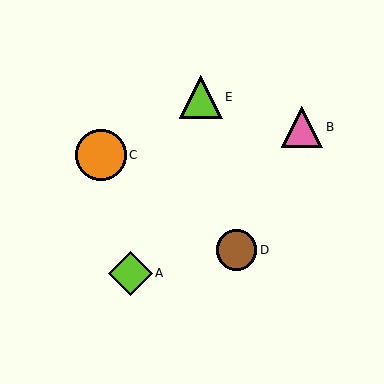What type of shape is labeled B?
Shape B is a pink triangle.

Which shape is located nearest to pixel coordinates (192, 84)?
The lime triangle (labeled E) at (201, 97) is nearest to that location.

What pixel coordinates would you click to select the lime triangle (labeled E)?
Click at (201, 97) to select the lime triangle E.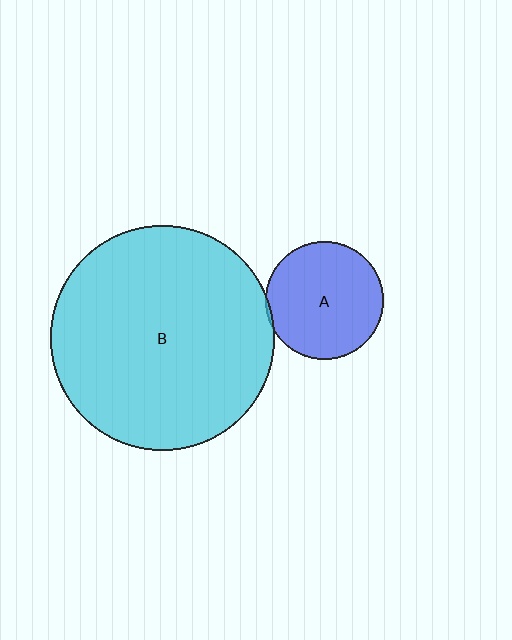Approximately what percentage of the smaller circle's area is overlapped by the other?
Approximately 5%.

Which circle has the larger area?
Circle B (cyan).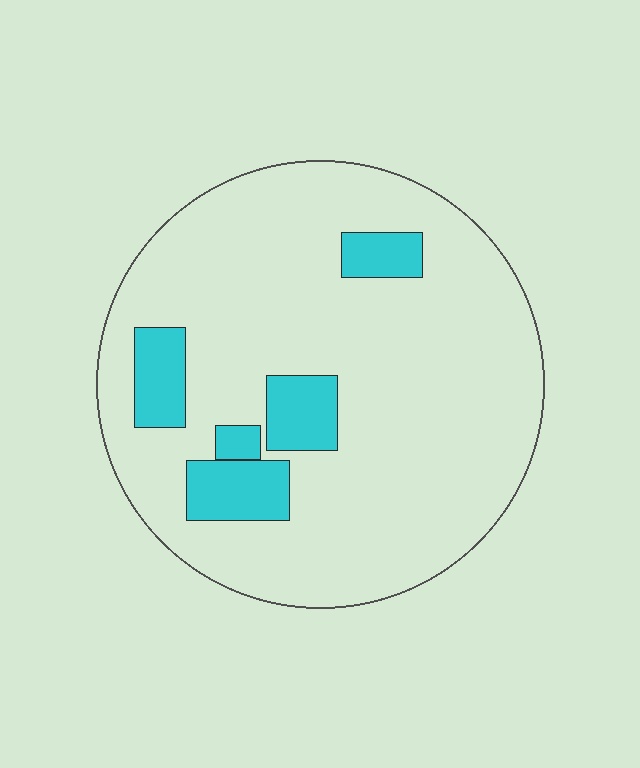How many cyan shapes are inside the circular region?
5.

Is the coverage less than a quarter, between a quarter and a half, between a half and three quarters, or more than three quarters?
Less than a quarter.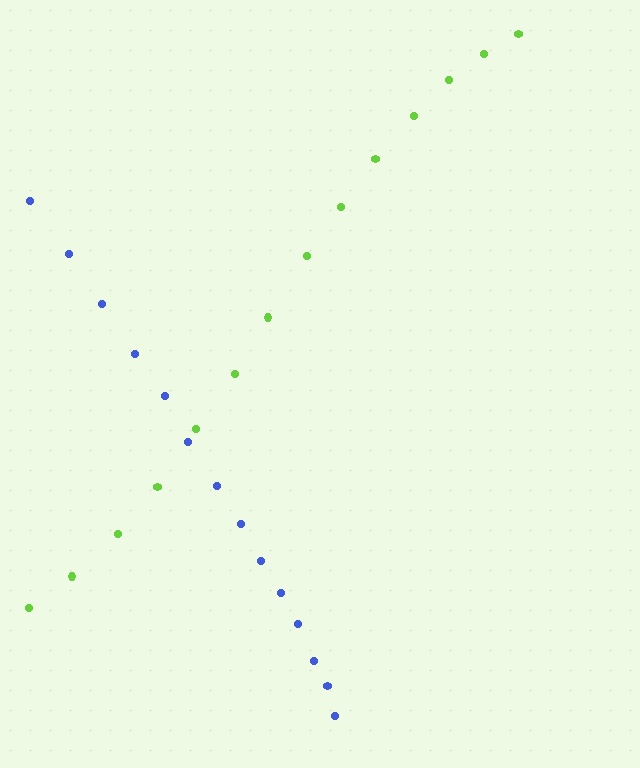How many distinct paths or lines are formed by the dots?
There are 2 distinct paths.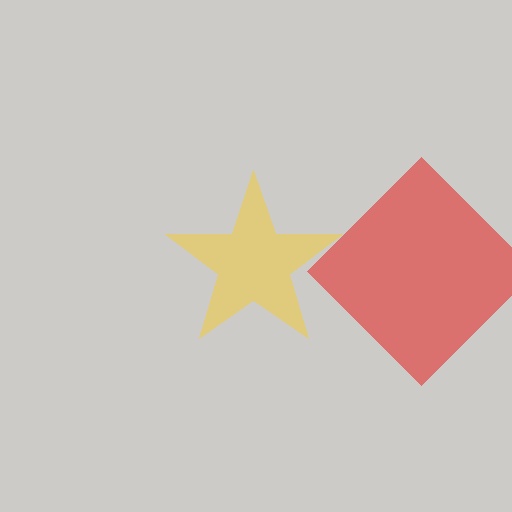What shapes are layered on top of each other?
The layered shapes are: a yellow star, a red diamond.